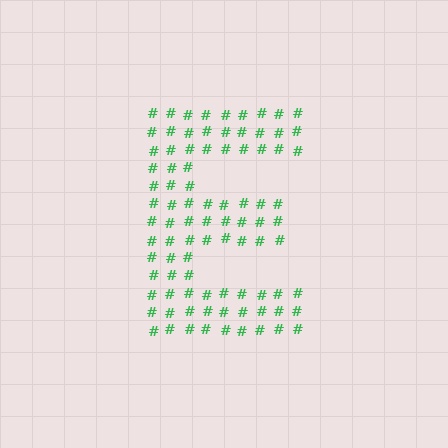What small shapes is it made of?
It is made of small hash symbols.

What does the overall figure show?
The overall figure shows the letter E.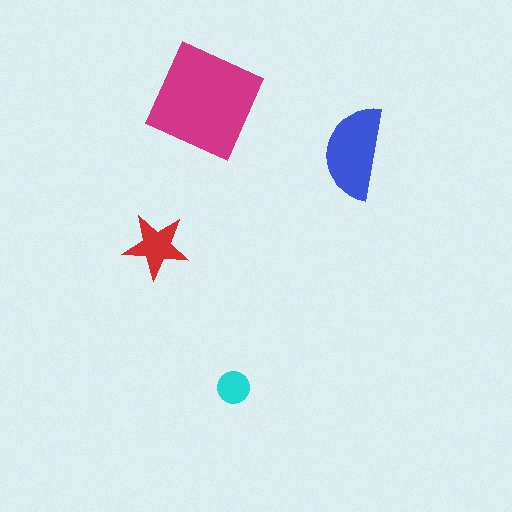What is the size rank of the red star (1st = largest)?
3rd.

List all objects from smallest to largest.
The cyan circle, the red star, the blue semicircle, the magenta diamond.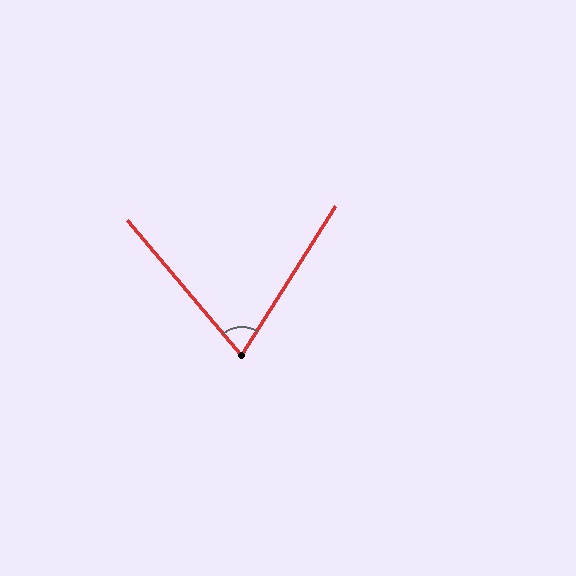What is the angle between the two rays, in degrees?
Approximately 72 degrees.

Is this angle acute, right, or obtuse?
It is acute.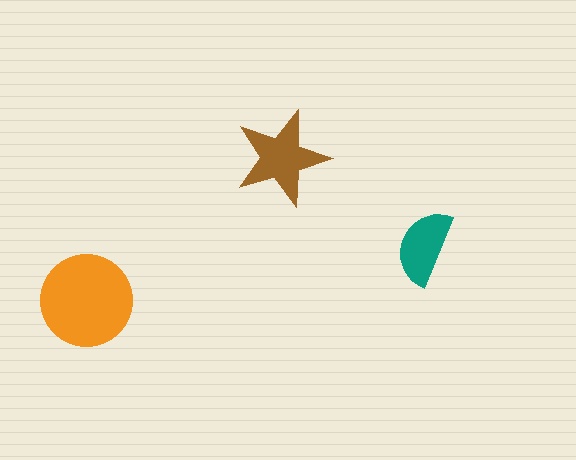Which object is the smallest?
The teal semicircle.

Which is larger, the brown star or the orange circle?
The orange circle.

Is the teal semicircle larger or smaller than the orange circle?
Smaller.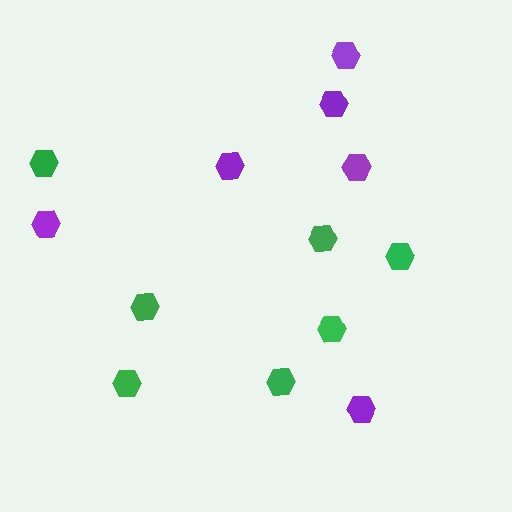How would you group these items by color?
There are 2 groups: one group of green hexagons (7) and one group of purple hexagons (6).